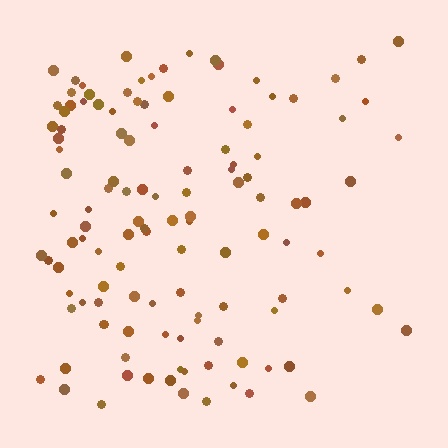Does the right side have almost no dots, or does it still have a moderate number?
Still a moderate number, just noticeably fewer than the left.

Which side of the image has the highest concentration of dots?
The left.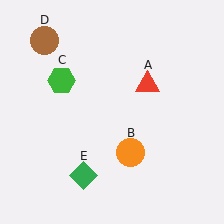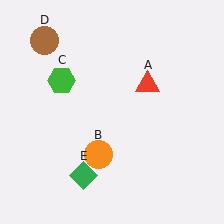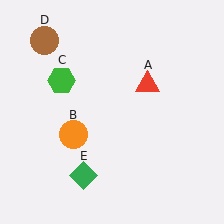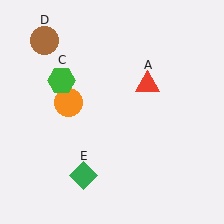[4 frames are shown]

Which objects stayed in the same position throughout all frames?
Red triangle (object A) and green hexagon (object C) and brown circle (object D) and green diamond (object E) remained stationary.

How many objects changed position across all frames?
1 object changed position: orange circle (object B).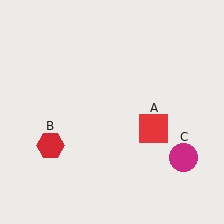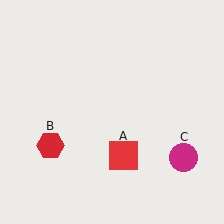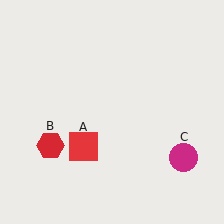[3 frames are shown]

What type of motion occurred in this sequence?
The red square (object A) rotated clockwise around the center of the scene.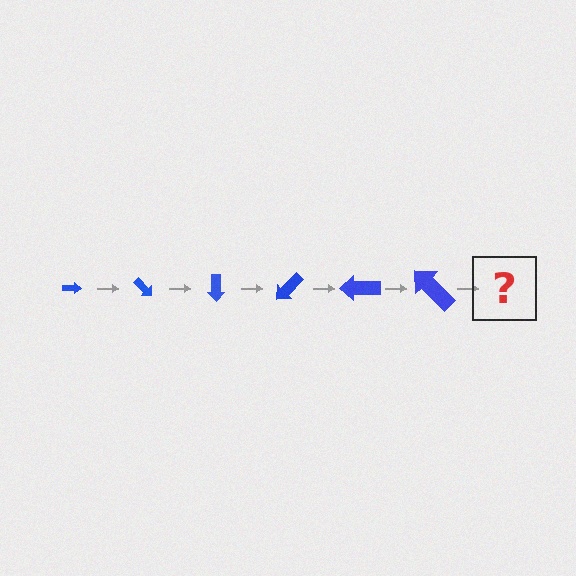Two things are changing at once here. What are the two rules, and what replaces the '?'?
The two rules are that the arrow grows larger each step and it rotates 45 degrees each step. The '?' should be an arrow, larger than the previous one and rotated 270 degrees from the start.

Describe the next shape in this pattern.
It should be an arrow, larger than the previous one and rotated 270 degrees from the start.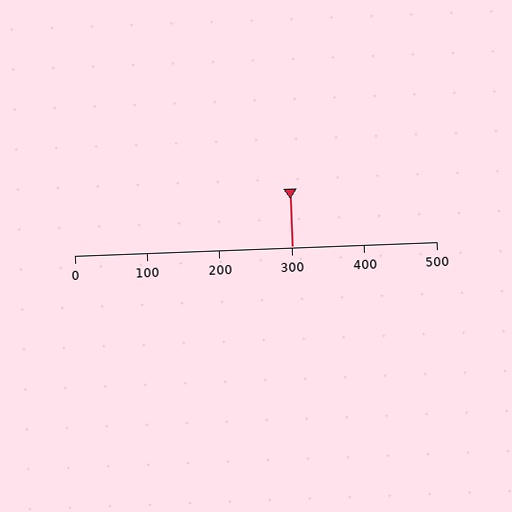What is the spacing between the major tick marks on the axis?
The major ticks are spaced 100 apart.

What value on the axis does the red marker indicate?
The marker indicates approximately 300.